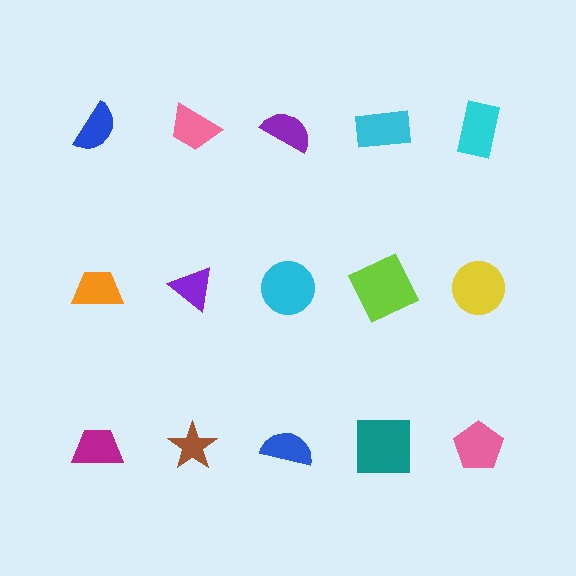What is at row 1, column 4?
A cyan rectangle.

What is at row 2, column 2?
A purple triangle.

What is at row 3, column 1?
A magenta trapezoid.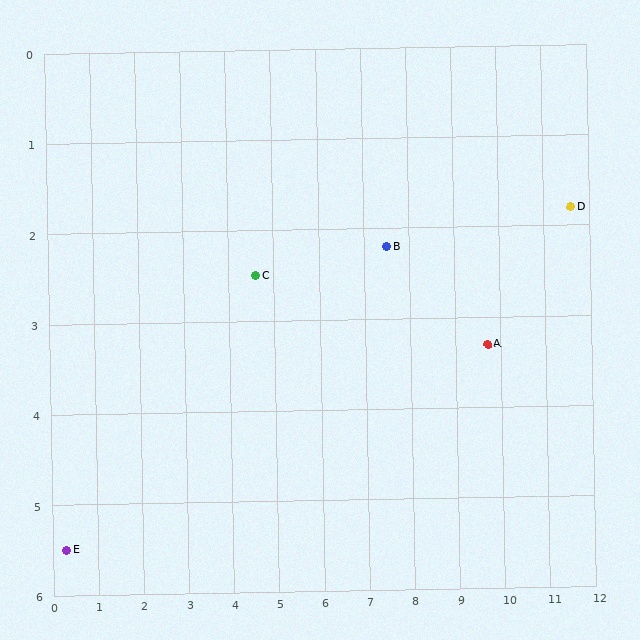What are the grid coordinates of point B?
Point B is at approximately (7.5, 2.2).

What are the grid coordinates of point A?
Point A is at approximately (9.7, 3.3).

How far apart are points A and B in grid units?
Points A and B are about 2.5 grid units apart.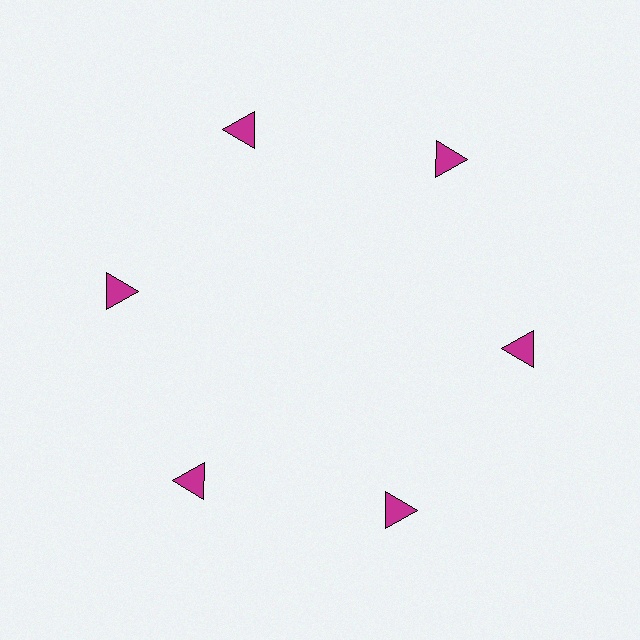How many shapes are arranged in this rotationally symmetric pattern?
There are 6 shapes, arranged in 6 groups of 1.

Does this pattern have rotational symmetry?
Yes, this pattern has 6-fold rotational symmetry. It looks the same after rotating 60 degrees around the center.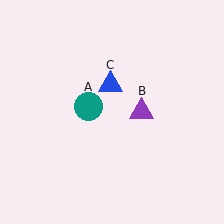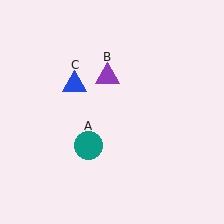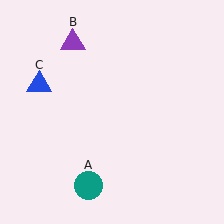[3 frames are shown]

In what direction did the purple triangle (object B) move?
The purple triangle (object B) moved up and to the left.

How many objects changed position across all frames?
3 objects changed position: teal circle (object A), purple triangle (object B), blue triangle (object C).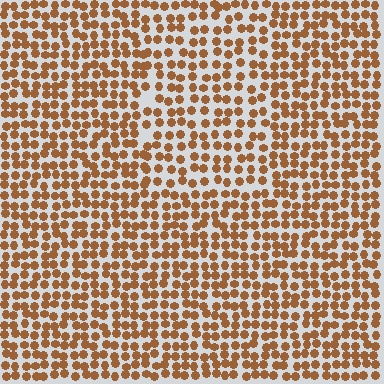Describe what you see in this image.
The image contains small brown elements arranged at two different densities. A rectangle-shaped region is visible where the elements are less densely packed than the surrounding area.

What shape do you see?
I see a rectangle.